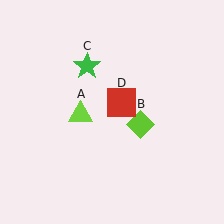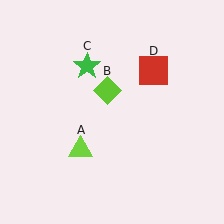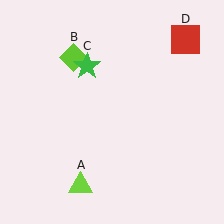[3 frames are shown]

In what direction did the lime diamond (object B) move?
The lime diamond (object B) moved up and to the left.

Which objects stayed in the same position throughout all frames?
Green star (object C) remained stationary.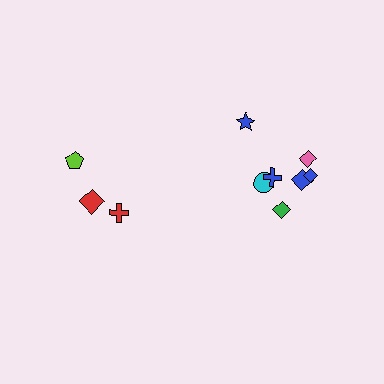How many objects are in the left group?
There are 3 objects.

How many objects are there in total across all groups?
There are 10 objects.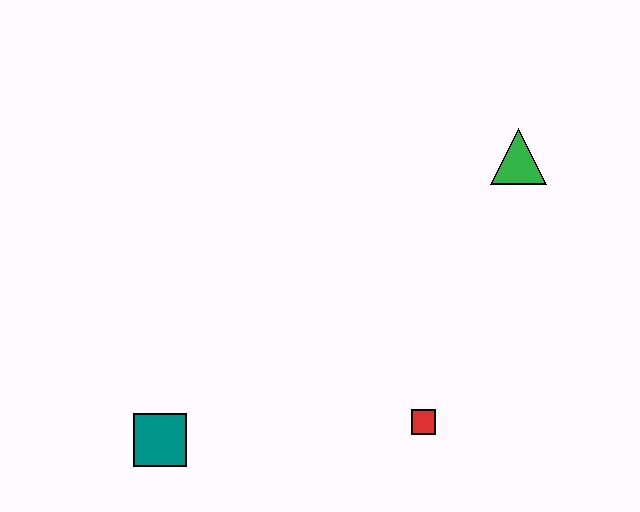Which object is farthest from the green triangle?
The teal square is farthest from the green triangle.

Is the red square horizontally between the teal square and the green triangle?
Yes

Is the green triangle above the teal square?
Yes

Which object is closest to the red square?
The teal square is closest to the red square.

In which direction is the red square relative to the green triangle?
The red square is below the green triangle.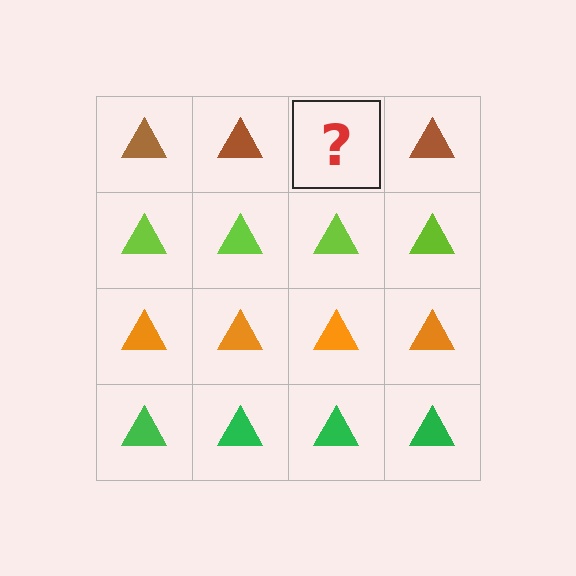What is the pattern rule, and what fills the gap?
The rule is that each row has a consistent color. The gap should be filled with a brown triangle.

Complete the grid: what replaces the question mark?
The question mark should be replaced with a brown triangle.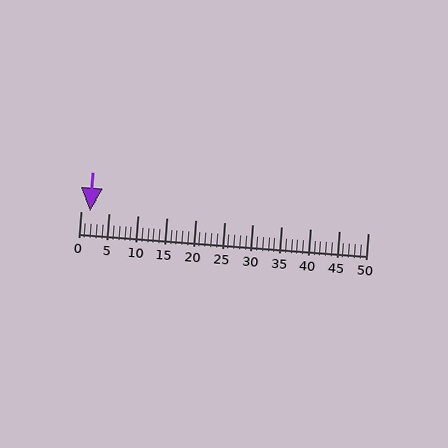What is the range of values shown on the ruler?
The ruler shows values from 0 to 50.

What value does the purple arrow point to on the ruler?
The purple arrow points to approximately 2.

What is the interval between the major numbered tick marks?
The major tick marks are spaced 5 units apart.